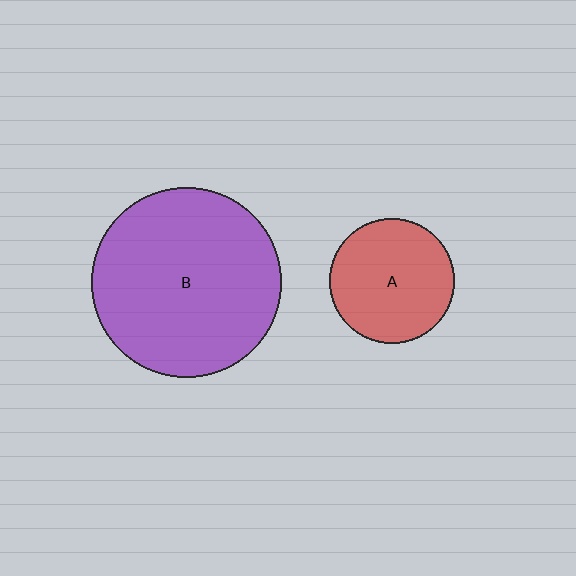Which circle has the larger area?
Circle B (purple).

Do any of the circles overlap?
No, none of the circles overlap.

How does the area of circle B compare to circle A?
Approximately 2.3 times.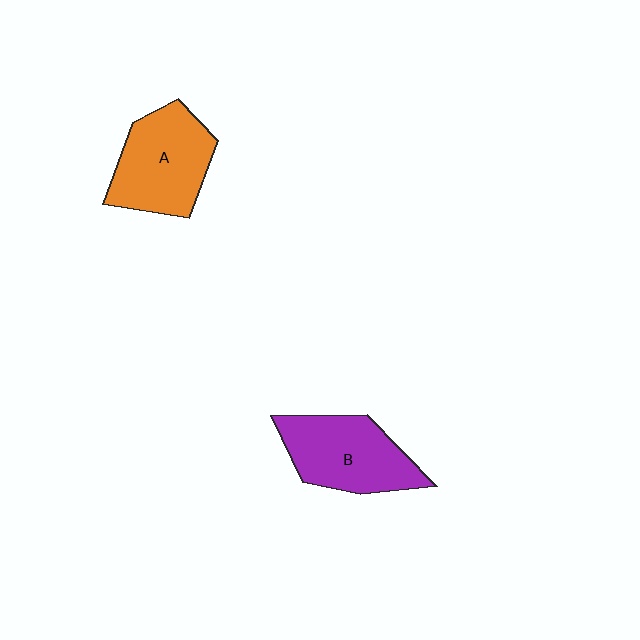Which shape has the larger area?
Shape A (orange).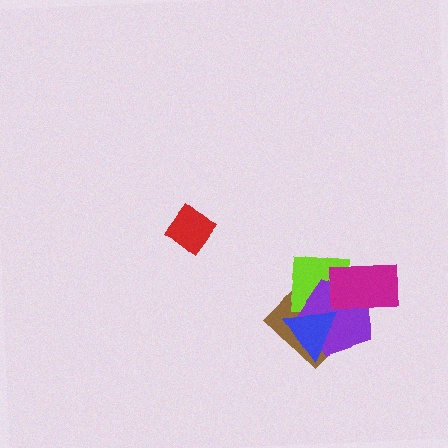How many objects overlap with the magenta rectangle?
3 objects overlap with the magenta rectangle.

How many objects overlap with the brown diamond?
4 objects overlap with the brown diamond.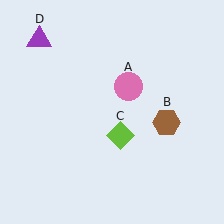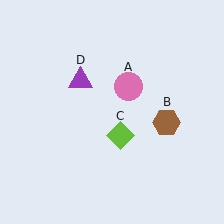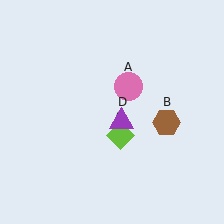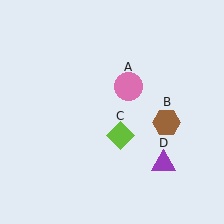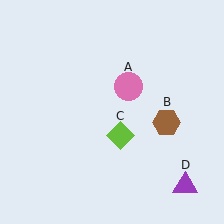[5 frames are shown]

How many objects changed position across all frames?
1 object changed position: purple triangle (object D).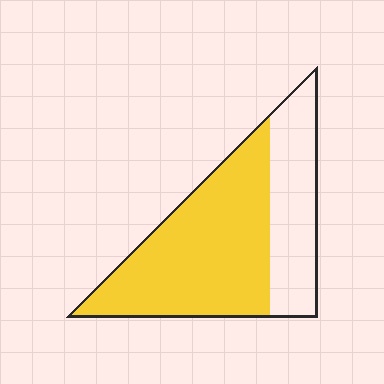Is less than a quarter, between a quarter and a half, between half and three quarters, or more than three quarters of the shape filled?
Between half and three quarters.